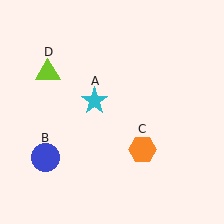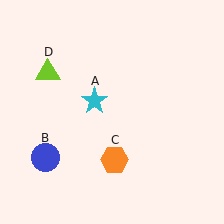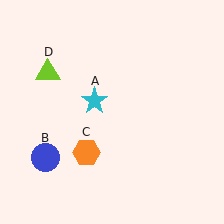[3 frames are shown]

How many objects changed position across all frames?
1 object changed position: orange hexagon (object C).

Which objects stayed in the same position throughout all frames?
Cyan star (object A) and blue circle (object B) and lime triangle (object D) remained stationary.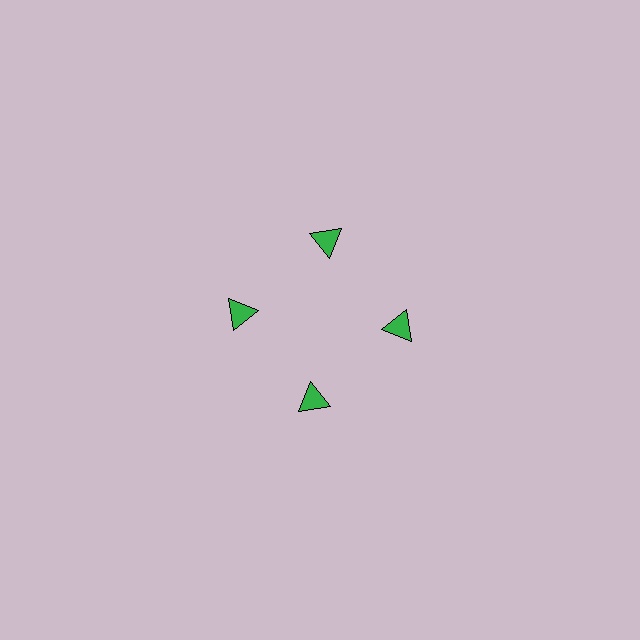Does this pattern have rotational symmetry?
Yes, this pattern has 4-fold rotational symmetry. It looks the same after rotating 90 degrees around the center.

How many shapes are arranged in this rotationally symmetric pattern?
There are 4 shapes, arranged in 4 groups of 1.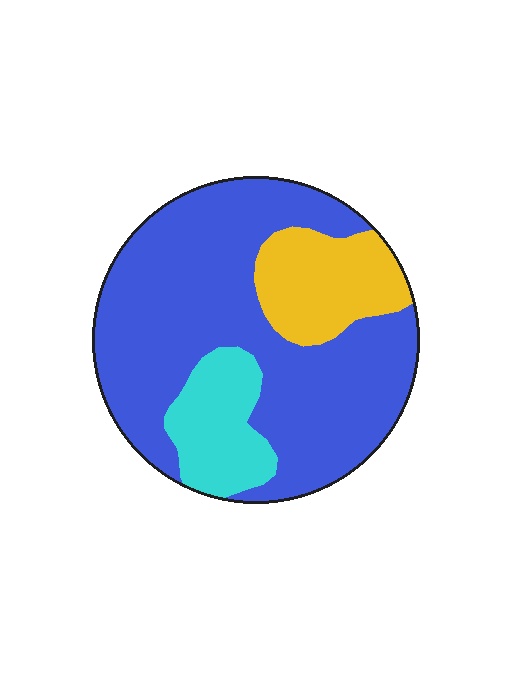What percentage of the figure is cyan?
Cyan covers roughly 15% of the figure.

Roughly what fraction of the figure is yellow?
Yellow takes up less than a sixth of the figure.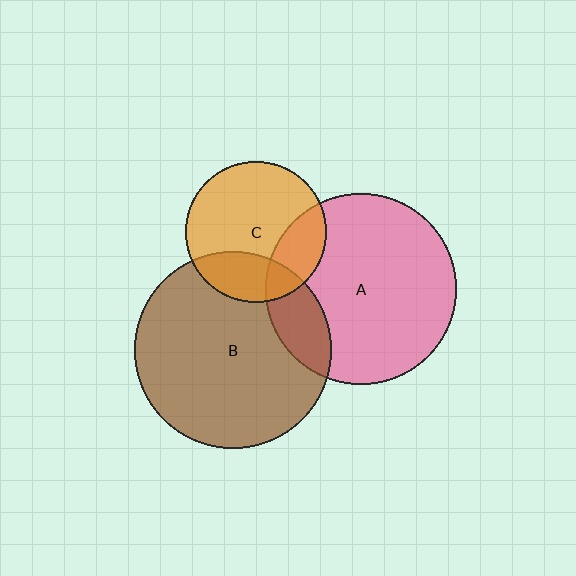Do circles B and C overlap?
Yes.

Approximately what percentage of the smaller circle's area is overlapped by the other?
Approximately 25%.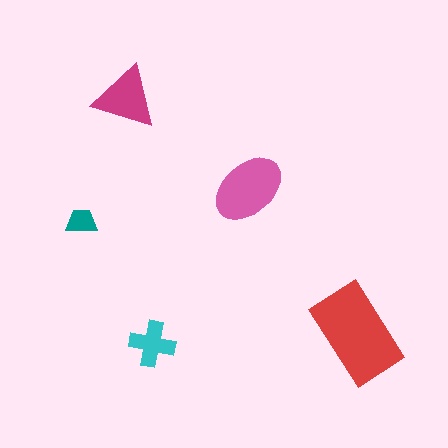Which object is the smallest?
The teal trapezoid.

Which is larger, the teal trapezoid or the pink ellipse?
The pink ellipse.